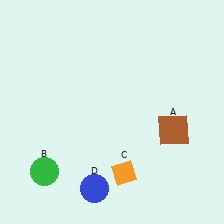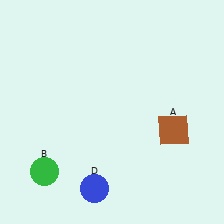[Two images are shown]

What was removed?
The orange diamond (C) was removed in Image 2.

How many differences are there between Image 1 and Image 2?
There is 1 difference between the two images.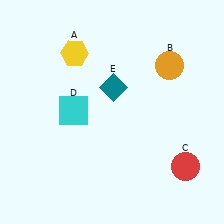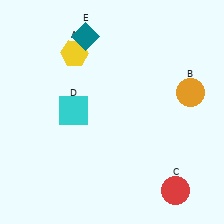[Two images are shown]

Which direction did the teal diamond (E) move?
The teal diamond (E) moved up.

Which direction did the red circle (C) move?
The red circle (C) moved down.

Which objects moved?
The objects that moved are: the orange circle (B), the red circle (C), the teal diamond (E).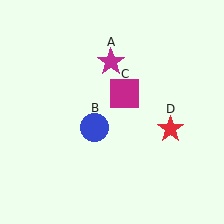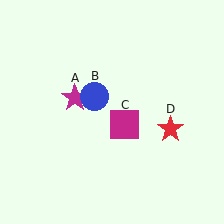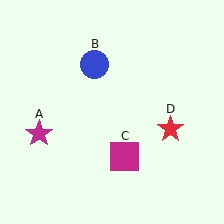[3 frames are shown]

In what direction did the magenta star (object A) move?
The magenta star (object A) moved down and to the left.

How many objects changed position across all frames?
3 objects changed position: magenta star (object A), blue circle (object B), magenta square (object C).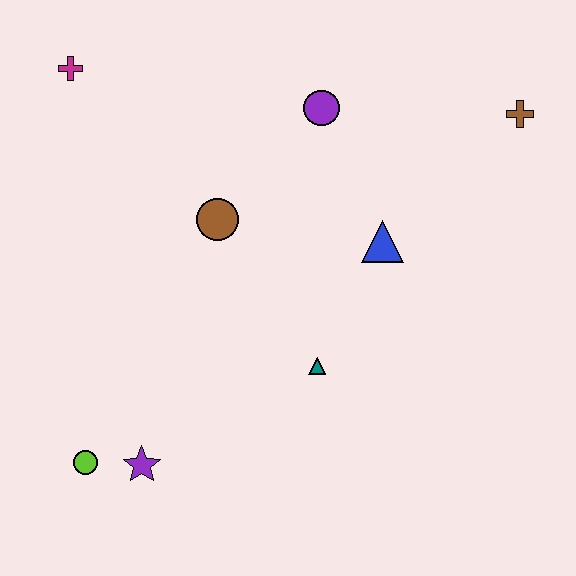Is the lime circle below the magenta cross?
Yes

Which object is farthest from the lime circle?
The brown cross is farthest from the lime circle.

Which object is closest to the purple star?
The lime circle is closest to the purple star.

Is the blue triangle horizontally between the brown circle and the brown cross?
Yes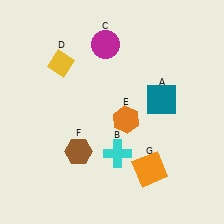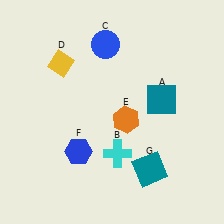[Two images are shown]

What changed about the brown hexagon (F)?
In Image 1, F is brown. In Image 2, it changed to blue.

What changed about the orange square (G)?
In Image 1, G is orange. In Image 2, it changed to teal.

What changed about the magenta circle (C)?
In Image 1, C is magenta. In Image 2, it changed to blue.